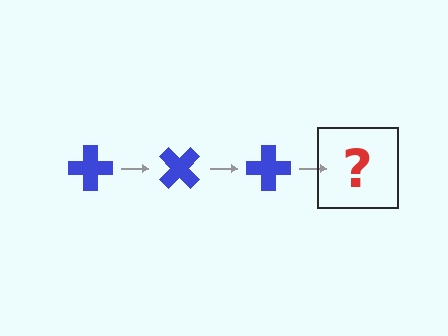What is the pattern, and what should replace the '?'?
The pattern is that the cross rotates 45 degrees each step. The '?' should be a blue cross rotated 135 degrees.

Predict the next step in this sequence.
The next step is a blue cross rotated 135 degrees.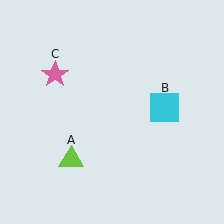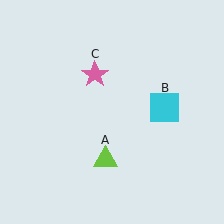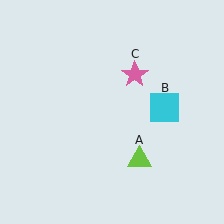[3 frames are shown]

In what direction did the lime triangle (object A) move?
The lime triangle (object A) moved right.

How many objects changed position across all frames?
2 objects changed position: lime triangle (object A), pink star (object C).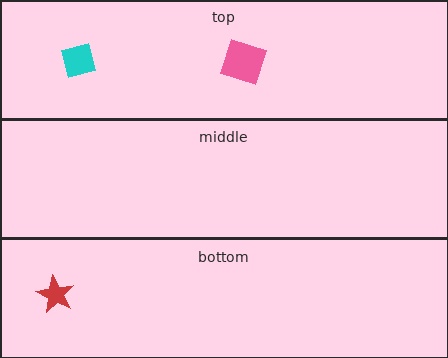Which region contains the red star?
The bottom region.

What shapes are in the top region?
The cyan square, the pink square.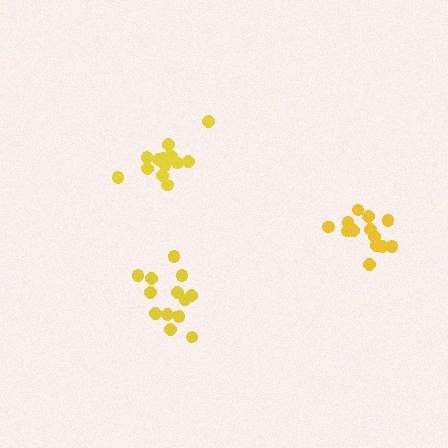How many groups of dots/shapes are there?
There are 3 groups.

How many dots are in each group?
Group 1: 14 dots, Group 2: 13 dots, Group 3: 13 dots (40 total).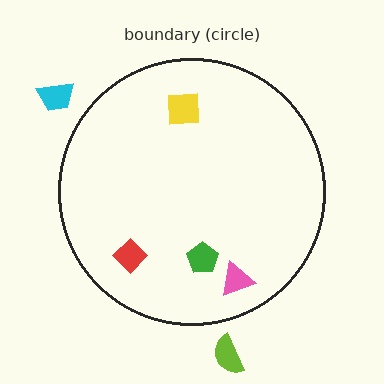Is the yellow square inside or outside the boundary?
Inside.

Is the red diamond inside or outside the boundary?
Inside.